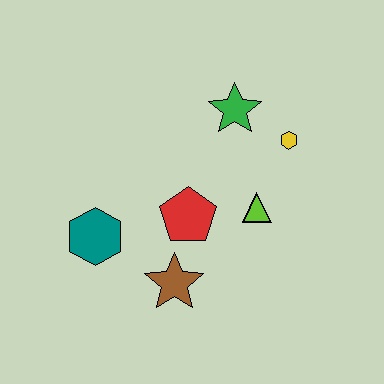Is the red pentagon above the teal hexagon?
Yes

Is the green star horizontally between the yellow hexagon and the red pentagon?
Yes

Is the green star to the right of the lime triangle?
No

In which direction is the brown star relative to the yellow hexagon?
The brown star is below the yellow hexagon.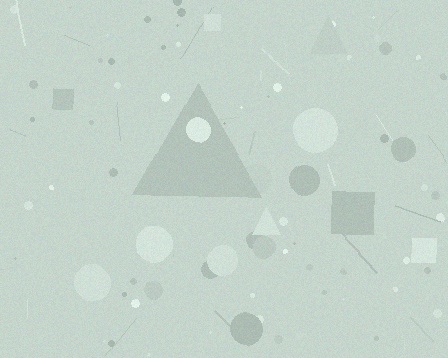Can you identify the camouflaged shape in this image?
The camouflaged shape is a triangle.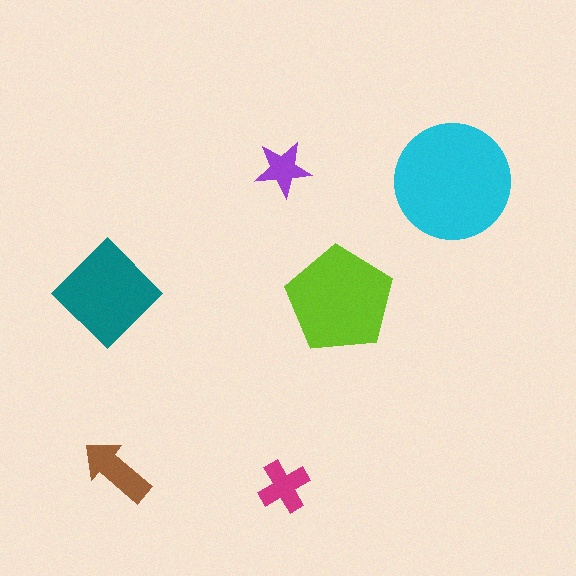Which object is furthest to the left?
The teal diamond is leftmost.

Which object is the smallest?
The purple star.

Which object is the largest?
The cyan circle.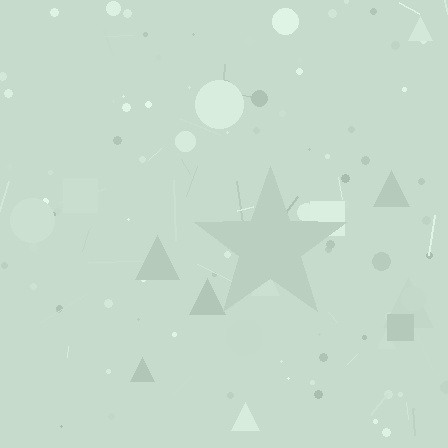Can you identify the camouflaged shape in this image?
The camouflaged shape is a star.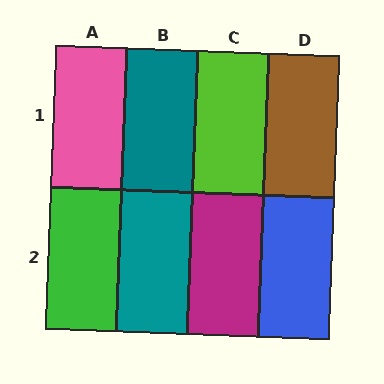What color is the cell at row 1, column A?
Pink.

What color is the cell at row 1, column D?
Brown.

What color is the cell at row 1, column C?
Lime.